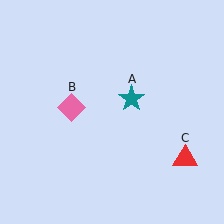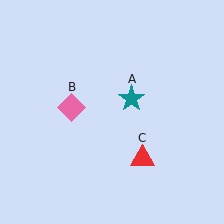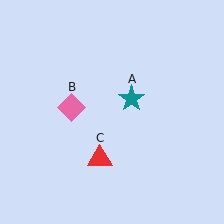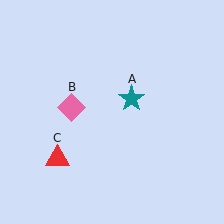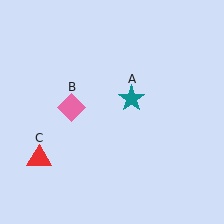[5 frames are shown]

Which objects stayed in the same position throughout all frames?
Teal star (object A) and pink diamond (object B) remained stationary.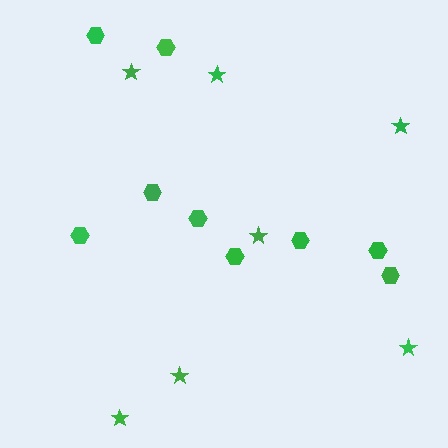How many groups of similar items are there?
There are 2 groups: one group of hexagons (9) and one group of stars (7).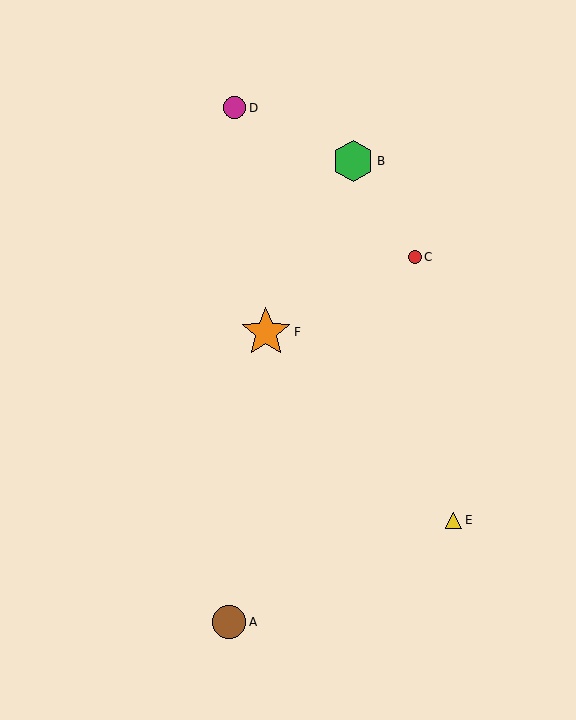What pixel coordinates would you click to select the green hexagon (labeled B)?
Click at (353, 161) to select the green hexagon B.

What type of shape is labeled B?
Shape B is a green hexagon.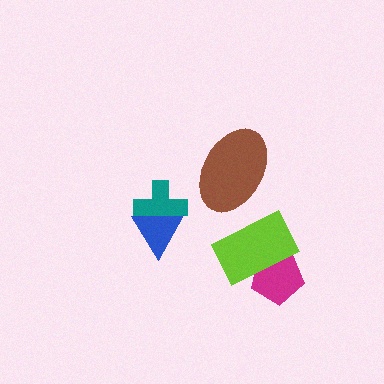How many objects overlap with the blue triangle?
1 object overlaps with the blue triangle.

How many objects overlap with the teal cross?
1 object overlaps with the teal cross.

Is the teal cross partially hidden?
Yes, it is partially covered by another shape.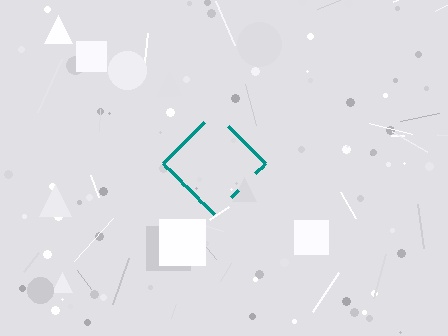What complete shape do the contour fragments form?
The contour fragments form a diamond.